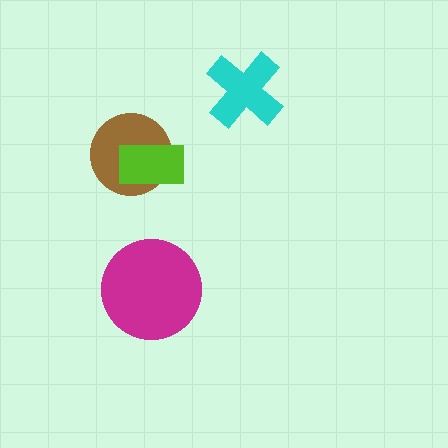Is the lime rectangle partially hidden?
No, no other shape covers it.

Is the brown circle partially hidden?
Yes, it is partially covered by another shape.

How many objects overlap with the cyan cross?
0 objects overlap with the cyan cross.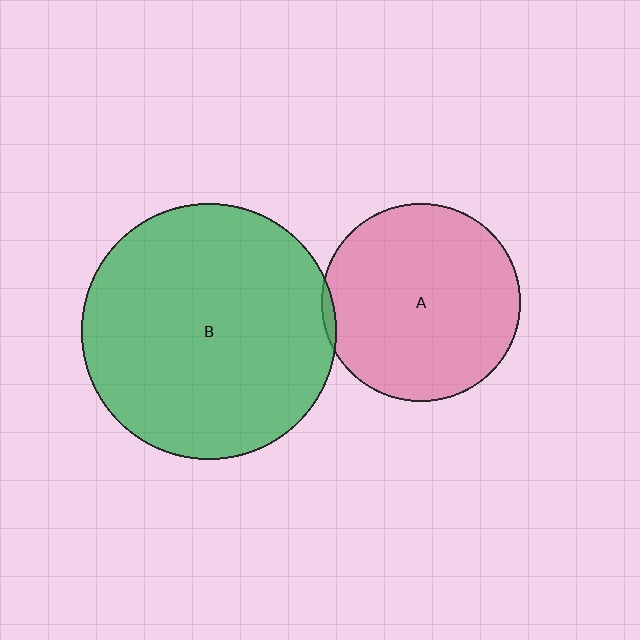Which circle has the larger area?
Circle B (green).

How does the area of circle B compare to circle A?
Approximately 1.7 times.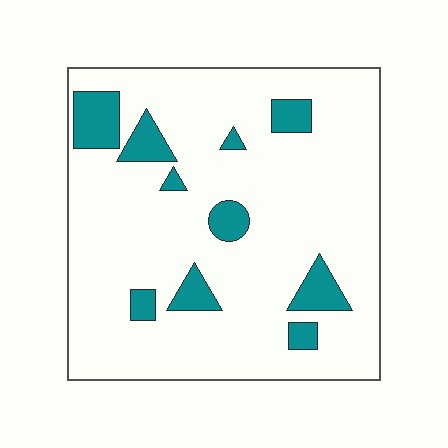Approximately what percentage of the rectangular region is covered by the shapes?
Approximately 15%.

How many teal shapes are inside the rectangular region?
10.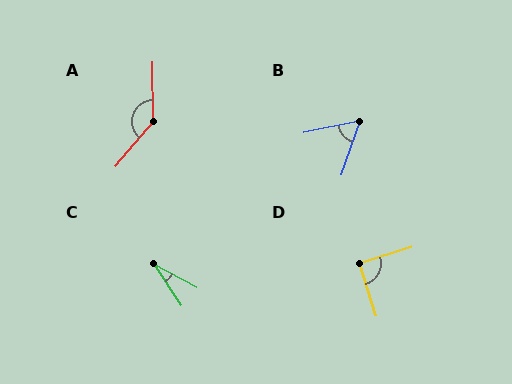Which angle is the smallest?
C, at approximately 28 degrees.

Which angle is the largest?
A, at approximately 139 degrees.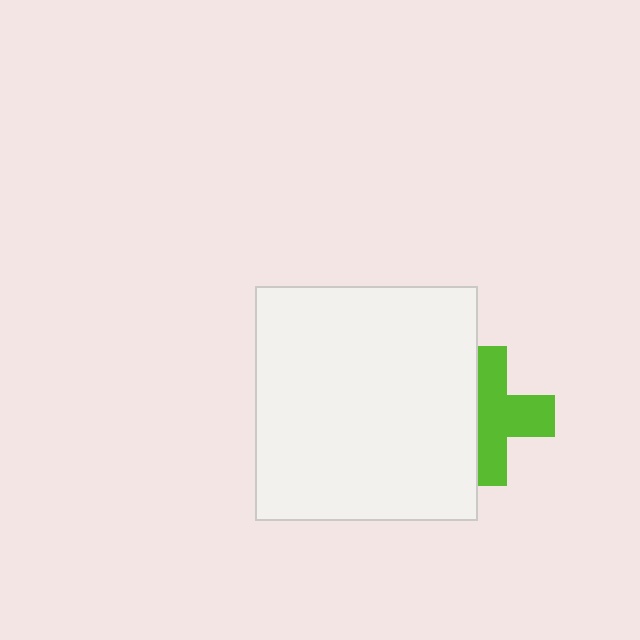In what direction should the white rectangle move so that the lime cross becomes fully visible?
The white rectangle should move left. That is the shortest direction to clear the overlap and leave the lime cross fully visible.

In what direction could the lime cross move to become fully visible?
The lime cross could move right. That would shift it out from behind the white rectangle entirely.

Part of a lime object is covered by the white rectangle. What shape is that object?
It is a cross.